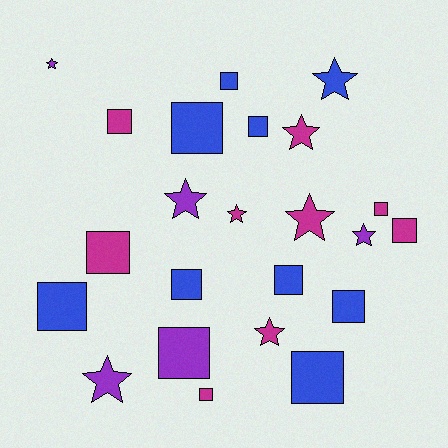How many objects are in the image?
There are 23 objects.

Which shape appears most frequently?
Square, with 14 objects.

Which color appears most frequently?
Magenta, with 9 objects.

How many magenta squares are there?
There are 5 magenta squares.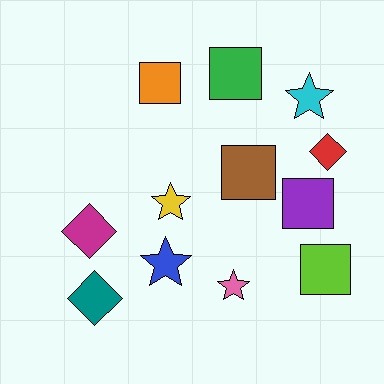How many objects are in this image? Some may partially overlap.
There are 12 objects.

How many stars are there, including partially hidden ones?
There are 4 stars.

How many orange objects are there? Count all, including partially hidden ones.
There is 1 orange object.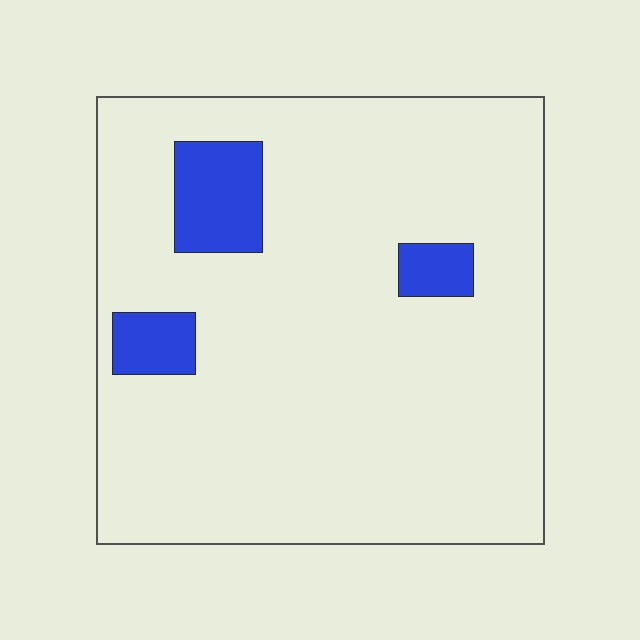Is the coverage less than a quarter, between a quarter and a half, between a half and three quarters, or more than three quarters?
Less than a quarter.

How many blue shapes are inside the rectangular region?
3.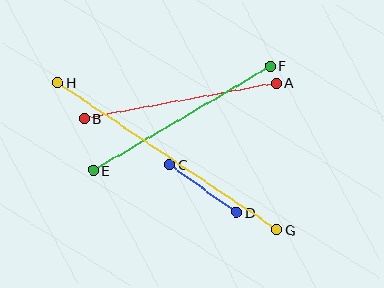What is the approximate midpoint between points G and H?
The midpoint is at approximately (167, 156) pixels.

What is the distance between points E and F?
The distance is approximately 205 pixels.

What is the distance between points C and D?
The distance is approximately 82 pixels.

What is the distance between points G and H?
The distance is approximately 264 pixels.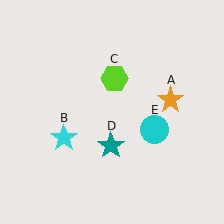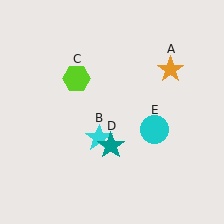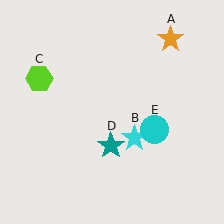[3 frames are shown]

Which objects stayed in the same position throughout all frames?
Teal star (object D) and cyan circle (object E) remained stationary.